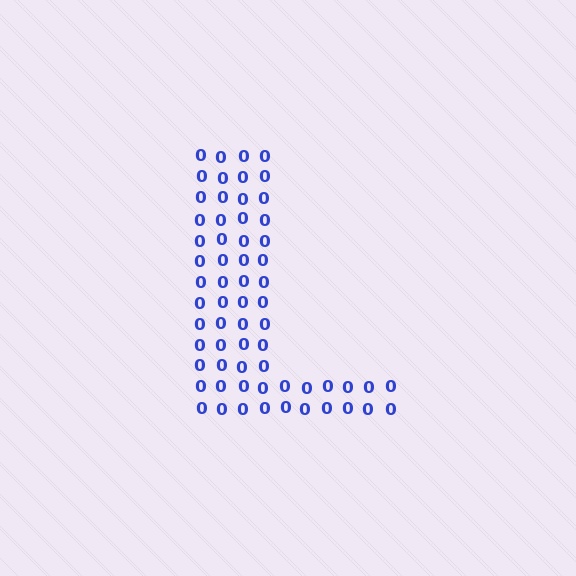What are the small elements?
The small elements are digit 0's.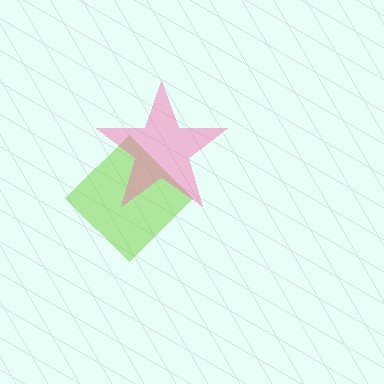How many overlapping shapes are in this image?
There are 2 overlapping shapes in the image.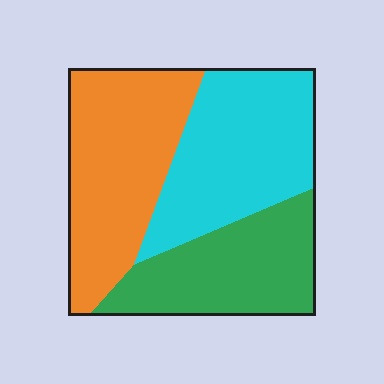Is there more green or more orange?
Orange.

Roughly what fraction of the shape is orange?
Orange takes up between a third and a half of the shape.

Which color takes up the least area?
Green, at roughly 30%.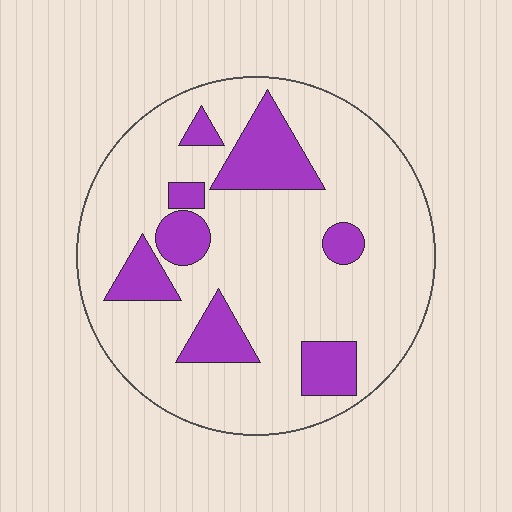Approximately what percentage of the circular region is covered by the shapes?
Approximately 20%.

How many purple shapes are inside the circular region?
8.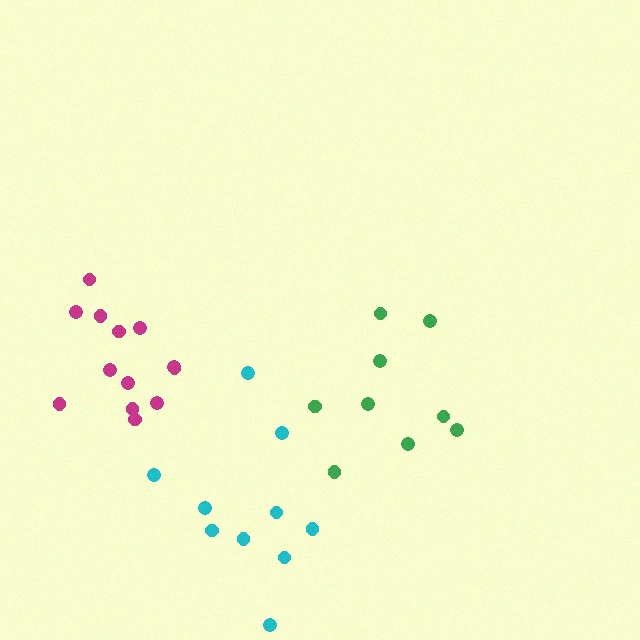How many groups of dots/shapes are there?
There are 3 groups.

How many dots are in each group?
Group 1: 13 dots, Group 2: 10 dots, Group 3: 9 dots (32 total).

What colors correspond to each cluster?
The clusters are colored: magenta, cyan, green.